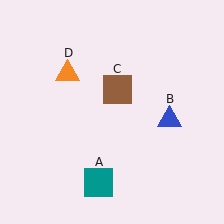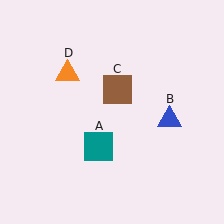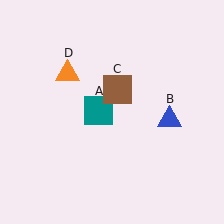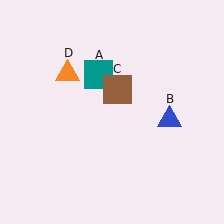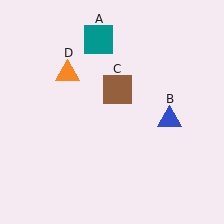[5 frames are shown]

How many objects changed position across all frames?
1 object changed position: teal square (object A).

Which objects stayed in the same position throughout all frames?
Blue triangle (object B) and brown square (object C) and orange triangle (object D) remained stationary.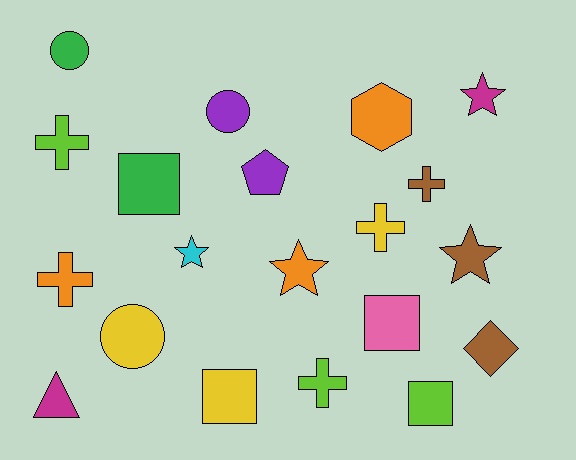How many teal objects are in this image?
There are no teal objects.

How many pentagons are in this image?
There is 1 pentagon.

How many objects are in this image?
There are 20 objects.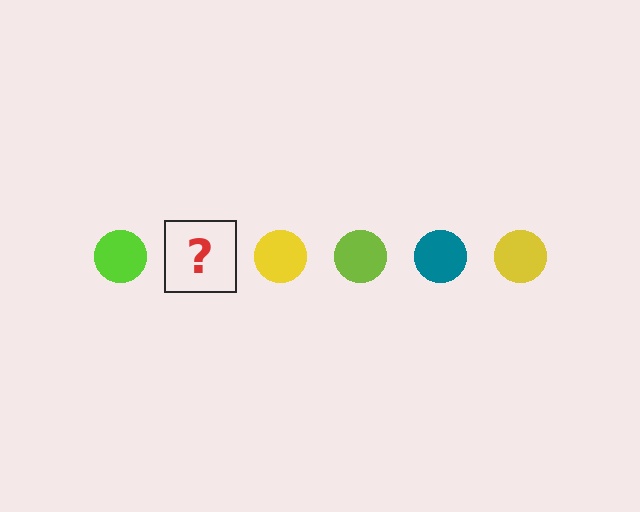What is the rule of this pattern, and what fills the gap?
The rule is that the pattern cycles through lime, teal, yellow circles. The gap should be filled with a teal circle.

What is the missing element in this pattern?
The missing element is a teal circle.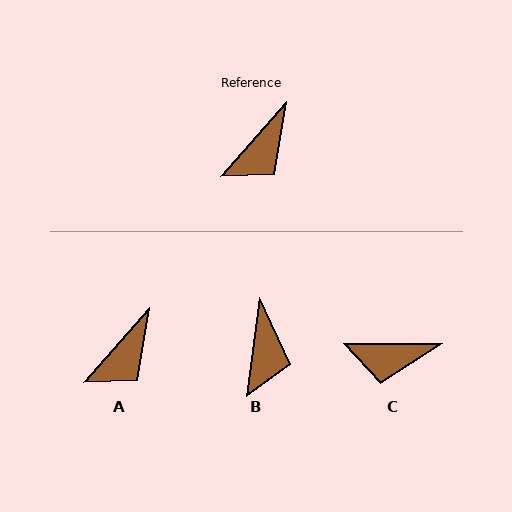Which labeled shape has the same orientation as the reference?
A.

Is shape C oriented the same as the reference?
No, it is off by about 49 degrees.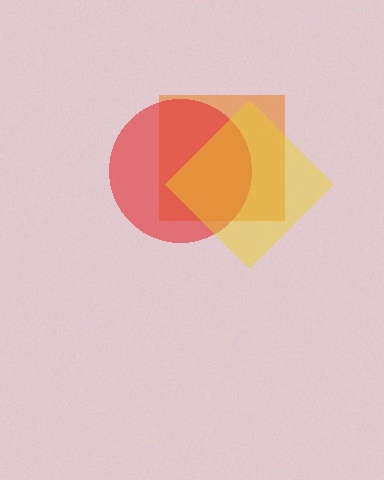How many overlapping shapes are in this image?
There are 3 overlapping shapes in the image.